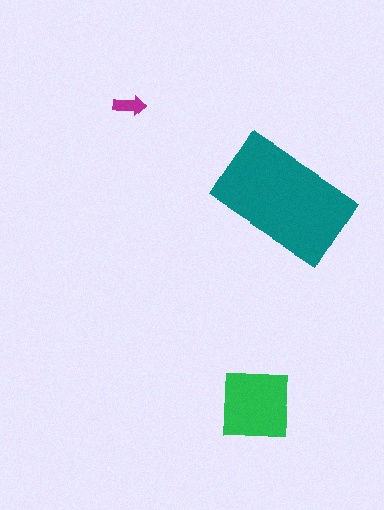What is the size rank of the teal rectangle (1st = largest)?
1st.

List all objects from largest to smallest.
The teal rectangle, the green square, the magenta arrow.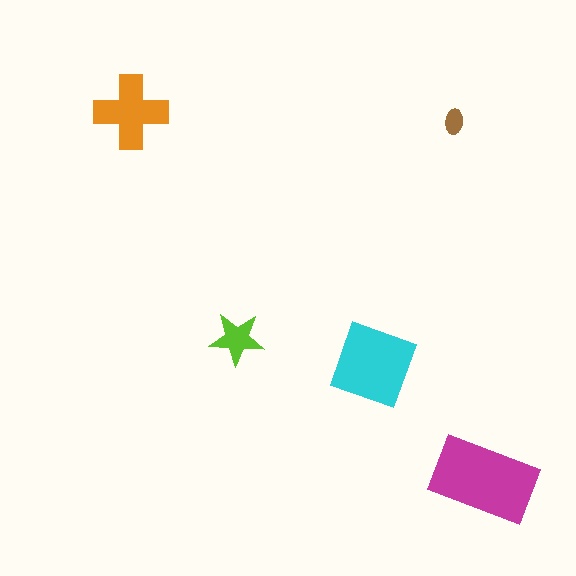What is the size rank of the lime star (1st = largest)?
4th.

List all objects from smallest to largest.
The brown ellipse, the lime star, the orange cross, the cyan square, the magenta rectangle.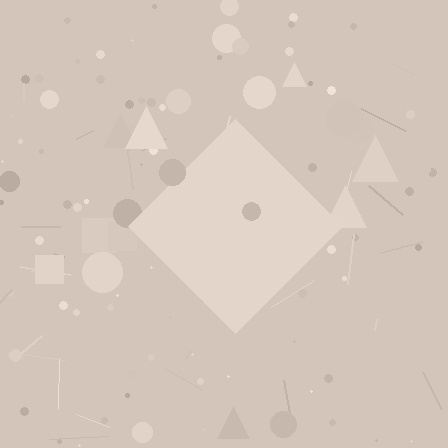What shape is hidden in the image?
A diamond is hidden in the image.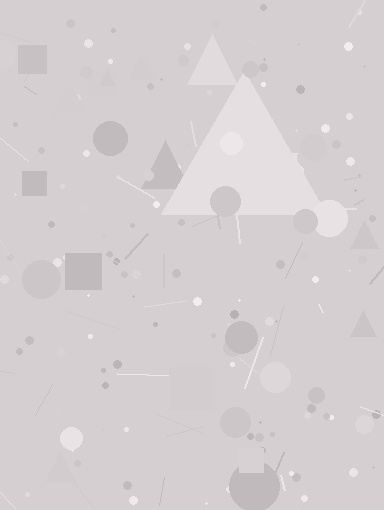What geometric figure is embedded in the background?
A triangle is embedded in the background.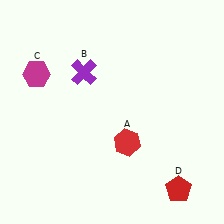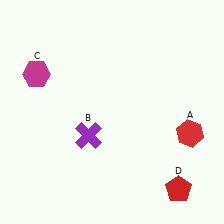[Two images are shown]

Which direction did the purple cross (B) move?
The purple cross (B) moved down.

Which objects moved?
The objects that moved are: the red hexagon (A), the purple cross (B).